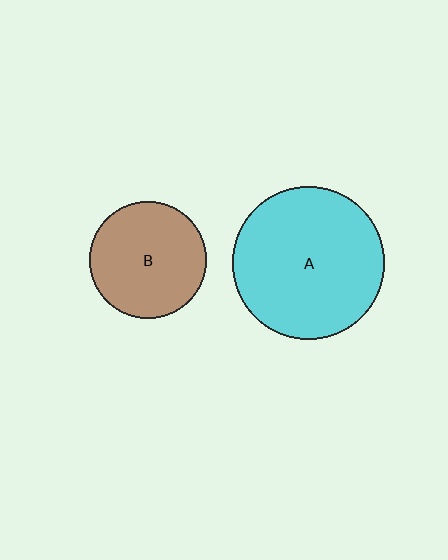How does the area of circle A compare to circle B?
Approximately 1.7 times.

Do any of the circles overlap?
No, none of the circles overlap.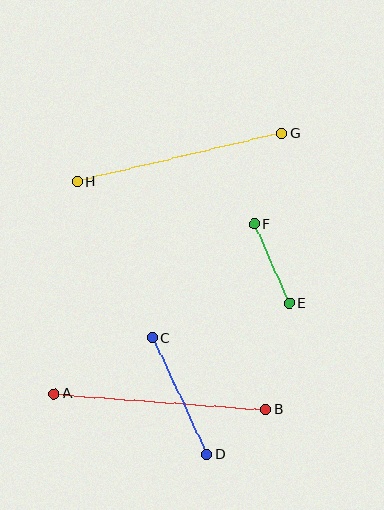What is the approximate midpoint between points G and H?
The midpoint is at approximately (180, 158) pixels.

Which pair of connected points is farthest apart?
Points A and B are farthest apart.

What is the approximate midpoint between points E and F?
The midpoint is at approximately (272, 264) pixels.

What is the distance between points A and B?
The distance is approximately 212 pixels.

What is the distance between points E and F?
The distance is approximately 86 pixels.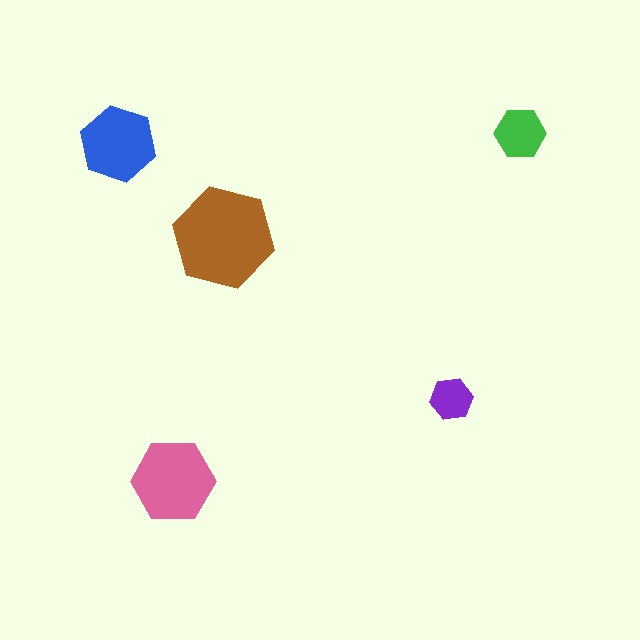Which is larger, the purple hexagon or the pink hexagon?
The pink one.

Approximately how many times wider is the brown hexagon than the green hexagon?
About 2 times wider.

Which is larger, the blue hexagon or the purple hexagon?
The blue one.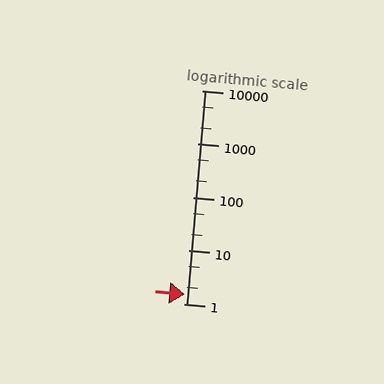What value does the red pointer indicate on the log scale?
The pointer indicates approximately 1.5.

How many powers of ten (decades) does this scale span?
The scale spans 4 decades, from 1 to 10000.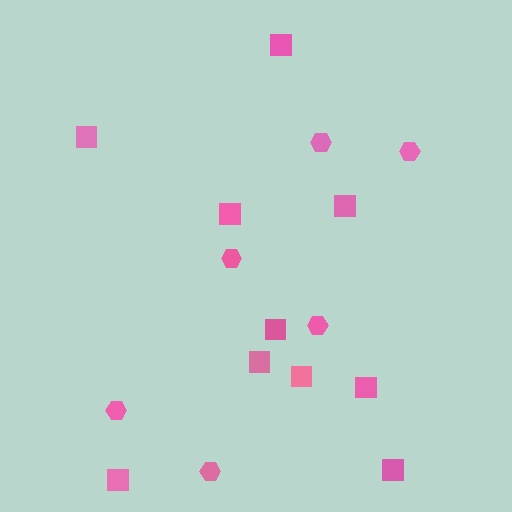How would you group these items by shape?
There are 2 groups: one group of hexagons (6) and one group of squares (10).